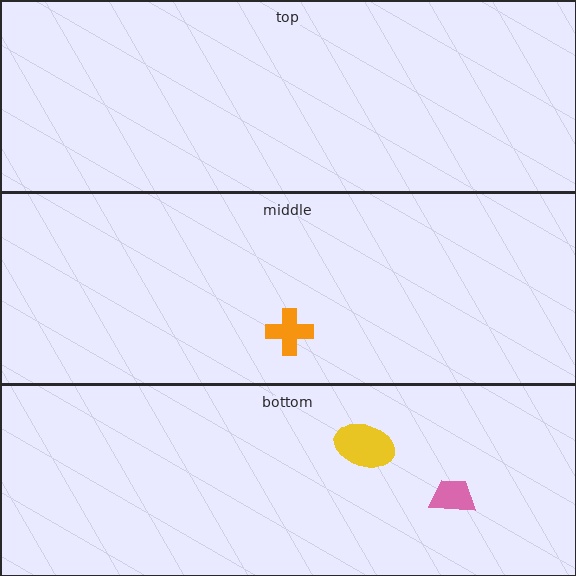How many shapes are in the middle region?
1.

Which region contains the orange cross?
The middle region.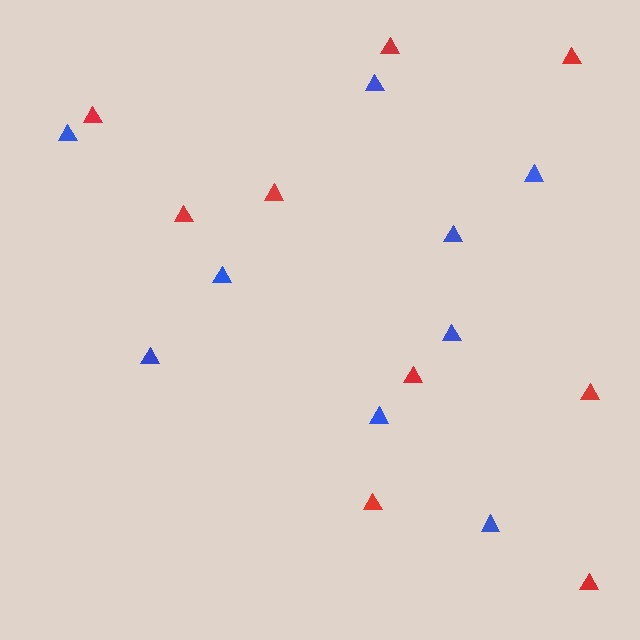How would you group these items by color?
There are 2 groups: one group of red triangles (9) and one group of blue triangles (9).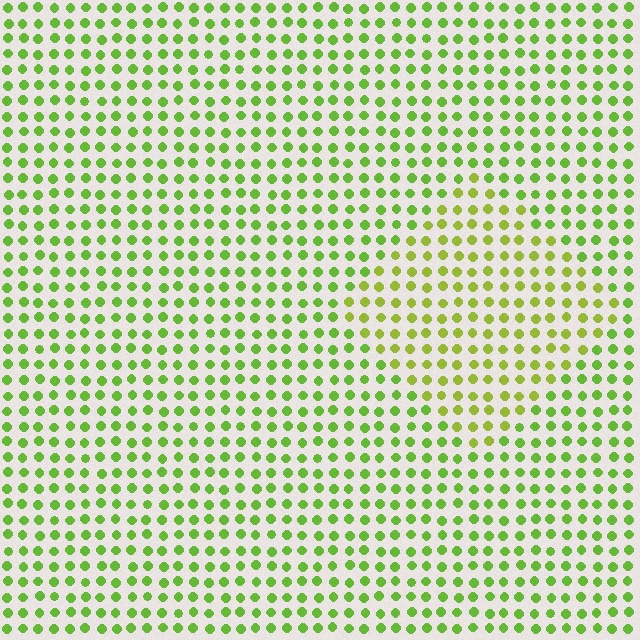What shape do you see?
I see a diamond.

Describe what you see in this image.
The image is filled with small lime elements in a uniform arrangement. A diamond-shaped region is visible where the elements are tinted to a slightly different hue, forming a subtle color boundary.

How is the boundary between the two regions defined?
The boundary is defined purely by a slight shift in hue (about 22 degrees). Spacing, size, and orientation are identical on both sides.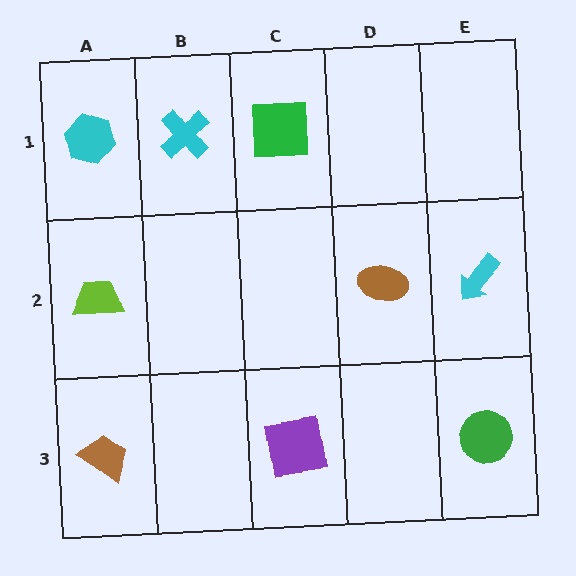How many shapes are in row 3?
3 shapes.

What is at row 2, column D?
A brown ellipse.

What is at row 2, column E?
A cyan arrow.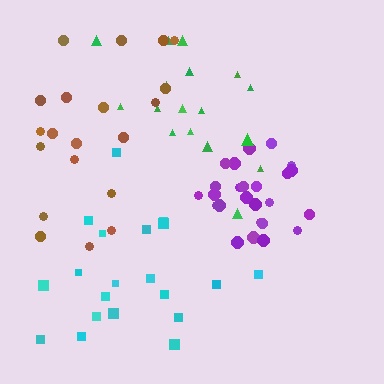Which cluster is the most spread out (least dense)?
Brown.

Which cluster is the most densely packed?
Purple.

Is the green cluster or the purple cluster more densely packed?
Purple.